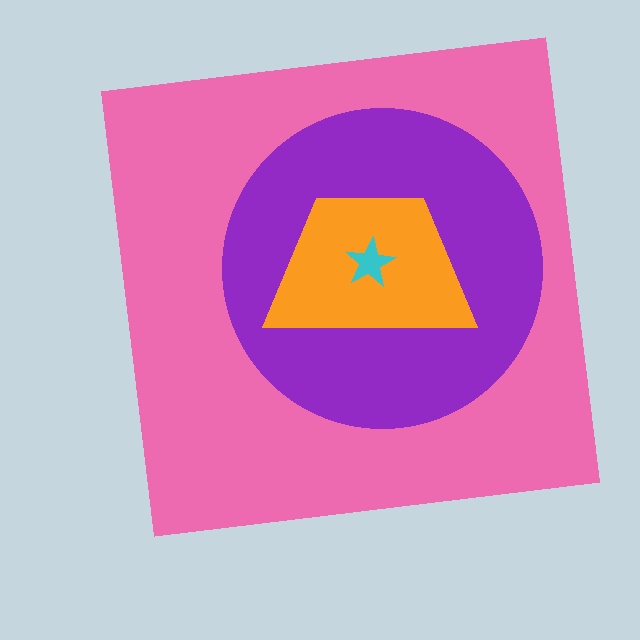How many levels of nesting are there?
4.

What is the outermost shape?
The pink square.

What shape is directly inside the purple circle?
The orange trapezoid.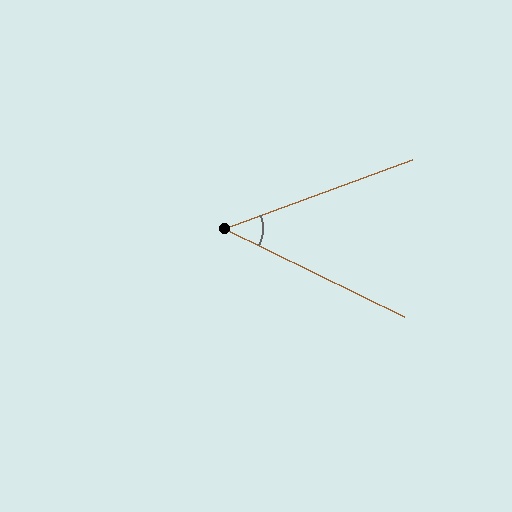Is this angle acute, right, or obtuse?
It is acute.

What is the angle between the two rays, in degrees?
Approximately 46 degrees.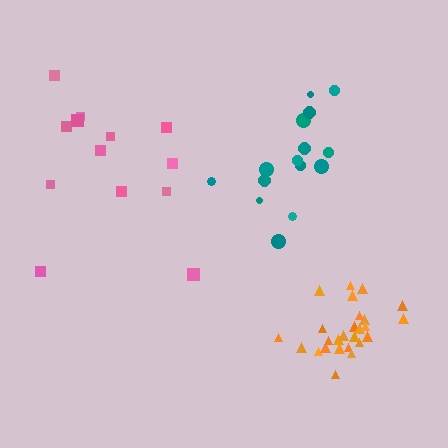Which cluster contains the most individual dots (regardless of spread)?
Orange (26).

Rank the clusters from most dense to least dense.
orange, teal, pink.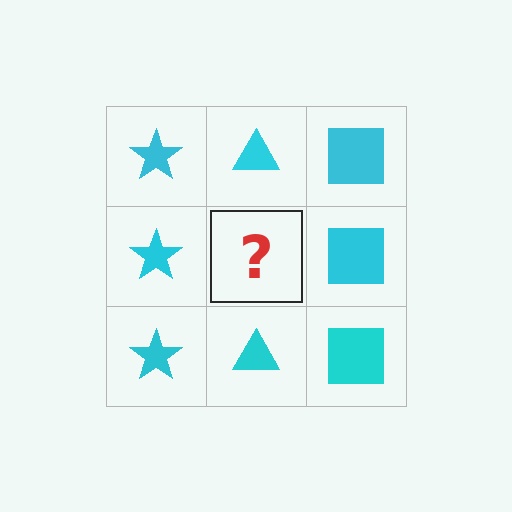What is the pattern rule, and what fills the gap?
The rule is that each column has a consistent shape. The gap should be filled with a cyan triangle.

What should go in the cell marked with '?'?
The missing cell should contain a cyan triangle.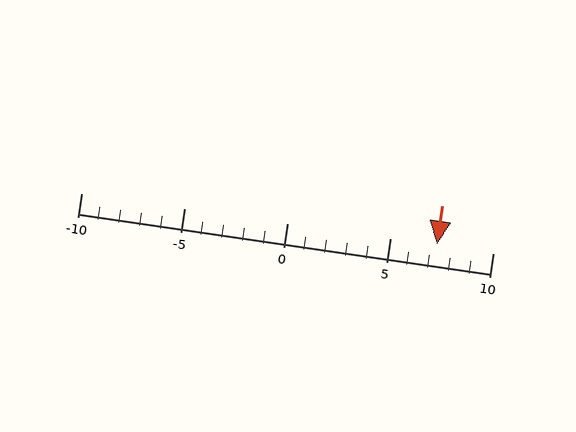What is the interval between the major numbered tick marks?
The major tick marks are spaced 5 units apart.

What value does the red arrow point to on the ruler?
The red arrow points to approximately 7.